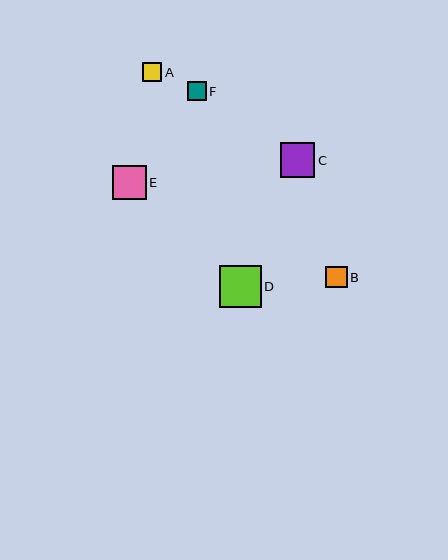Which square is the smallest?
Square A is the smallest with a size of approximately 19 pixels.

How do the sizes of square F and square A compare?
Square F and square A are approximately the same size.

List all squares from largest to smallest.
From largest to smallest: D, C, E, B, F, A.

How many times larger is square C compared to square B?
Square C is approximately 1.6 times the size of square B.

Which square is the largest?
Square D is the largest with a size of approximately 42 pixels.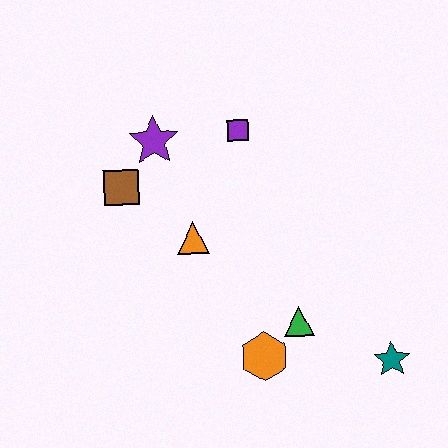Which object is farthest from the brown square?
The teal star is farthest from the brown square.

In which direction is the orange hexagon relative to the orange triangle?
The orange hexagon is below the orange triangle.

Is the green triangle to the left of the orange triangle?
No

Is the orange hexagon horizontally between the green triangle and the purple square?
Yes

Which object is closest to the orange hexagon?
The green triangle is closest to the orange hexagon.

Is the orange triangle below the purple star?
Yes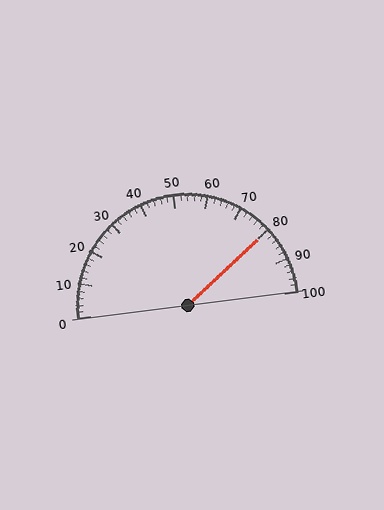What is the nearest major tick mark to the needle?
The nearest major tick mark is 80.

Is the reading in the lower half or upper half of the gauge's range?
The reading is in the upper half of the range (0 to 100).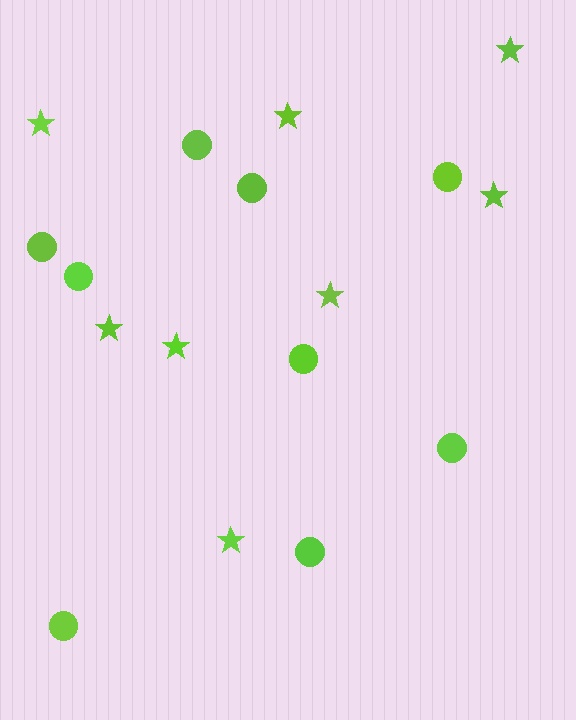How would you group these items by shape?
There are 2 groups: one group of stars (8) and one group of circles (9).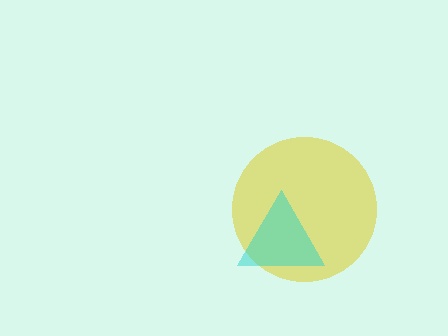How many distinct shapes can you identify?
There are 2 distinct shapes: a yellow circle, a cyan triangle.